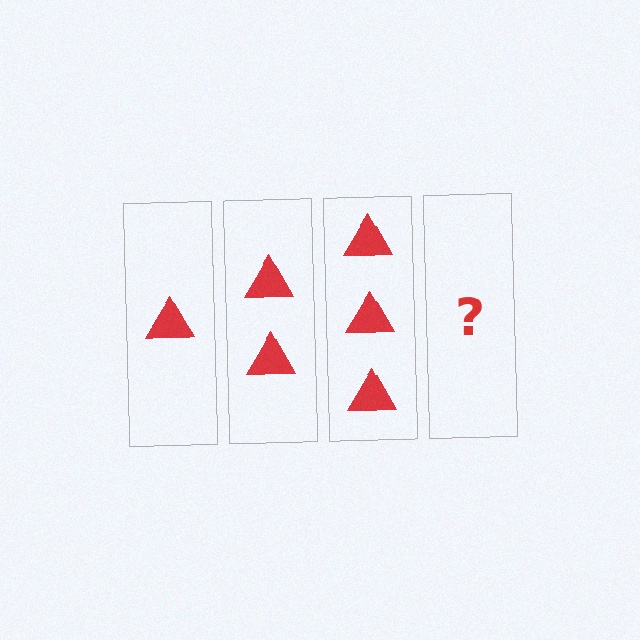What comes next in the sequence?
The next element should be 4 triangles.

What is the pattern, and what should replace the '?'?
The pattern is that each step adds one more triangle. The '?' should be 4 triangles.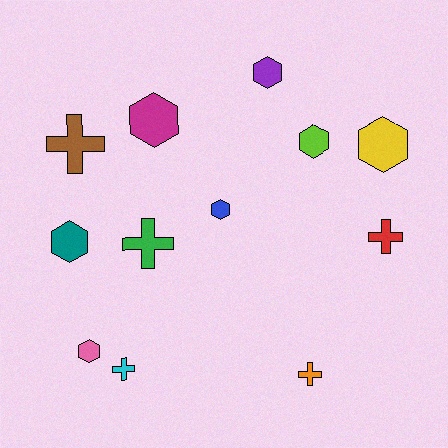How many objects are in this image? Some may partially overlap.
There are 12 objects.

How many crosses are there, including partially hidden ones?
There are 5 crosses.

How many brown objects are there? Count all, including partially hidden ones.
There is 1 brown object.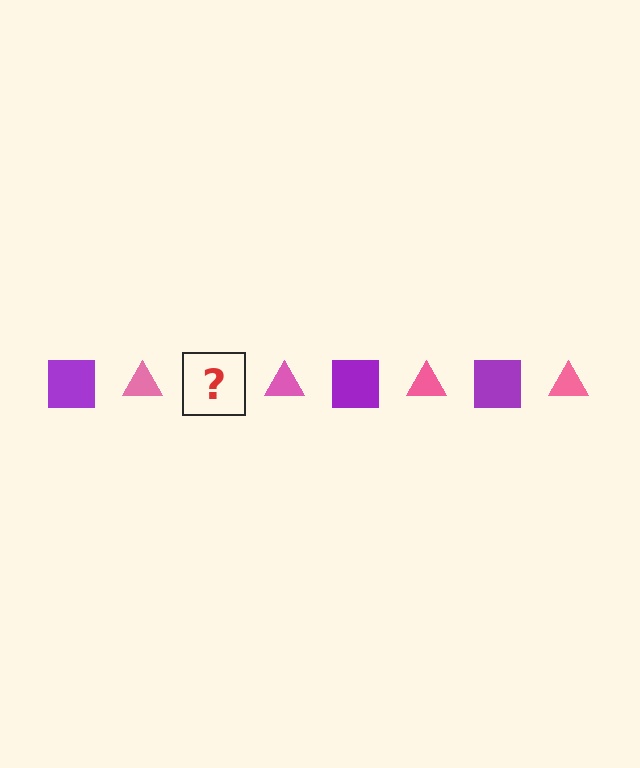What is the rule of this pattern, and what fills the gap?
The rule is that the pattern alternates between purple square and pink triangle. The gap should be filled with a purple square.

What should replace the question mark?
The question mark should be replaced with a purple square.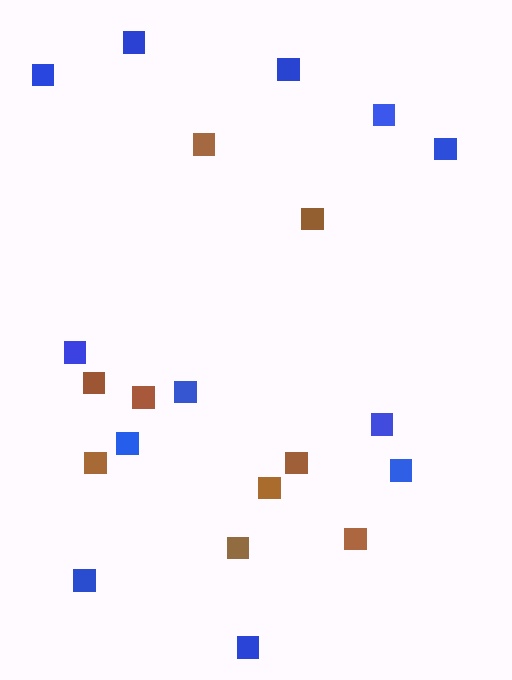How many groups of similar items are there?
There are 2 groups: one group of brown squares (9) and one group of blue squares (12).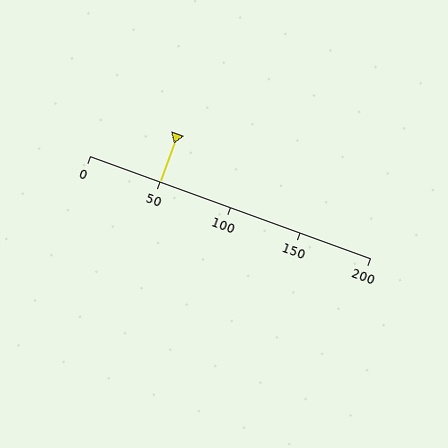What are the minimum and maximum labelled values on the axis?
The axis runs from 0 to 200.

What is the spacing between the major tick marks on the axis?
The major ticks are spaced 50 apart.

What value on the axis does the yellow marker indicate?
The marker indicates approximately 50.